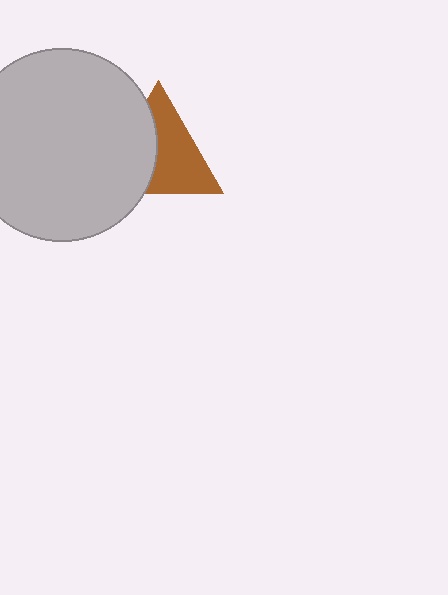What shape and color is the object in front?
The object in front is a light gray circle.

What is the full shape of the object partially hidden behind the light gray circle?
The partially hidden object is a brown triangle.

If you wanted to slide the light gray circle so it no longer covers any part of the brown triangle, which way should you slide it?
Slide it left — that is the most direct way to separate the two shapes.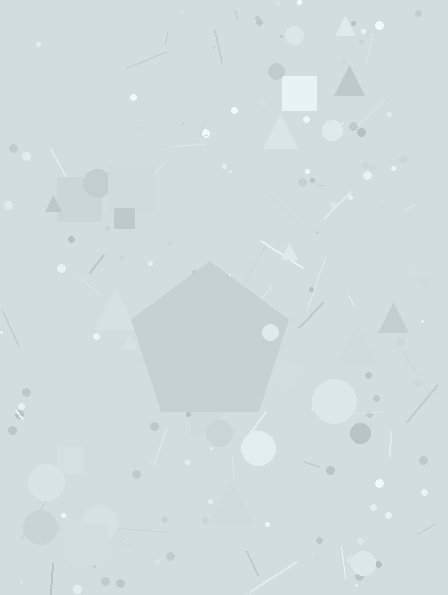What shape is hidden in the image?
A pentagon is hidden in the image.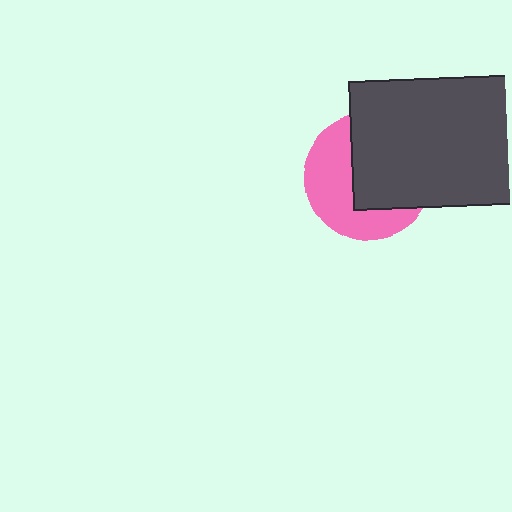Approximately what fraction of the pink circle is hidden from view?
Roughly 53% of the pink circle is hidden behind the dark gray rectangle.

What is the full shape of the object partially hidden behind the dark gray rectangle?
The partially hidden object is a pink circle.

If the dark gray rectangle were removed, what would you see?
You would see the complete pink circle.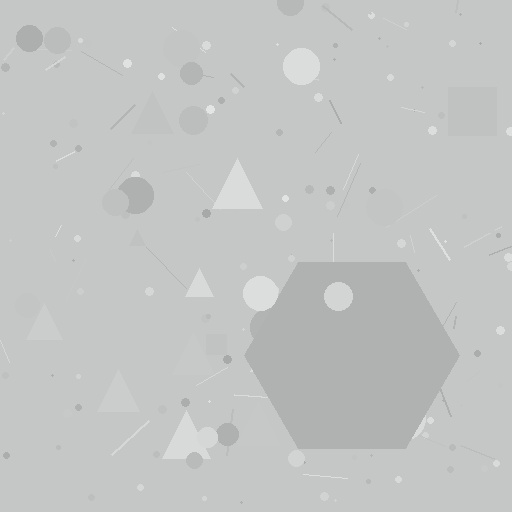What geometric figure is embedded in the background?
A hexagon is embedded in the background.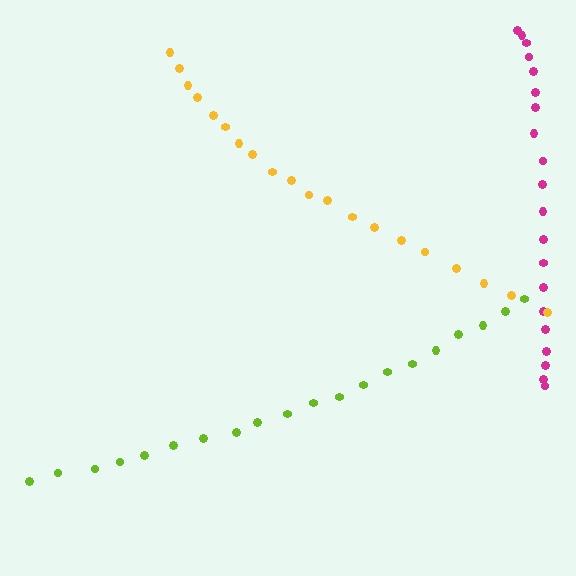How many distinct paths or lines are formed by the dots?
There are 3 distinct paths.